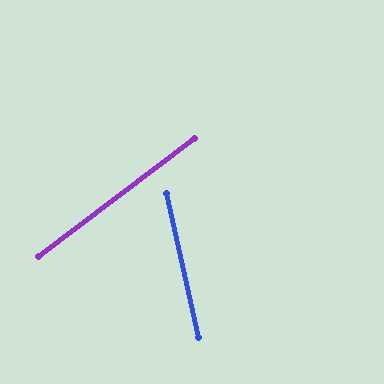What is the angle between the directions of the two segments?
Approximately 65 degrees.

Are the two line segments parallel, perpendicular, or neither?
Neither parallel nor perpendicular — they differ by about 65°.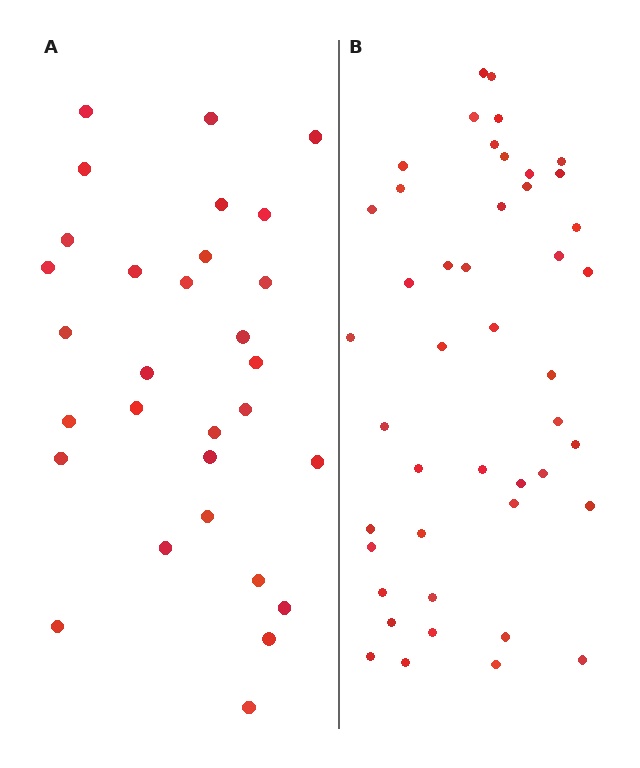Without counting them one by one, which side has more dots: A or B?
Region B (the right region) has more dots.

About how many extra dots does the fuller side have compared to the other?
Region B has approximately 15 more dots than region A.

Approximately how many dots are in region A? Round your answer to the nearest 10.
About 30 dots.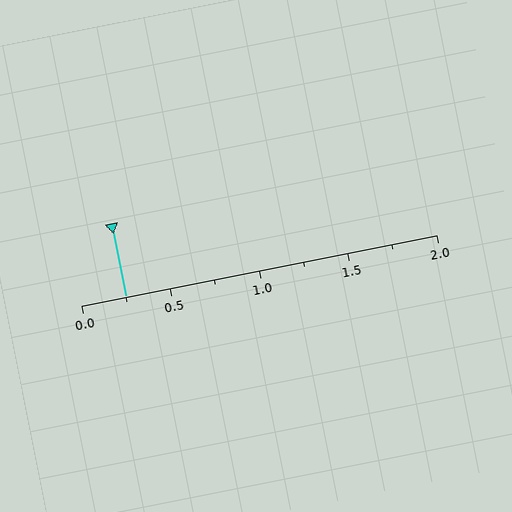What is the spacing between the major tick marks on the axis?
The major ticks are spaced 0.5 apart.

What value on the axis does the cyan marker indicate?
The marker indicates approximately 0.25.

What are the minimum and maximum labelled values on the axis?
The axis runs from 0.0 to 2.0.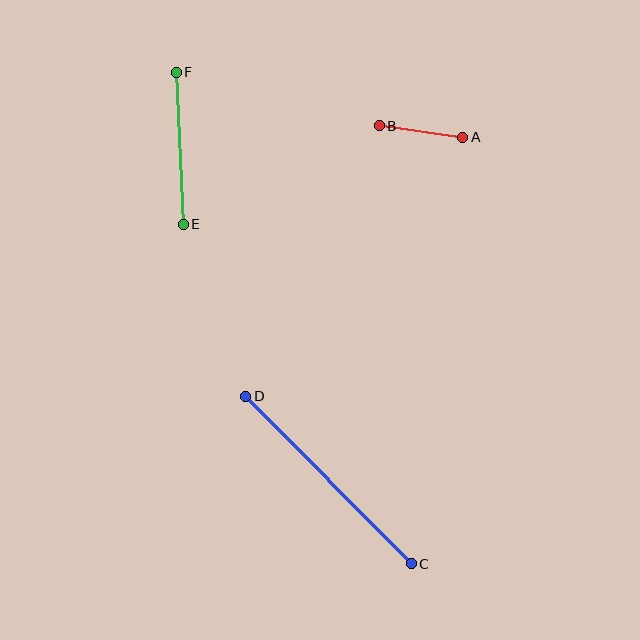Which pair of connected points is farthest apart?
Points C and D are farthest apart.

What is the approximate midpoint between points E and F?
The midpoint is at approximately (180, 148) pixels.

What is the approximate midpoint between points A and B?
The midpoint is at approximately (421, 132) pixels.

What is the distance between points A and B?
The distance is approximately 85 pixels.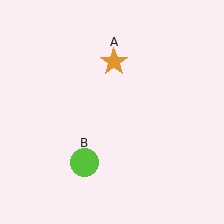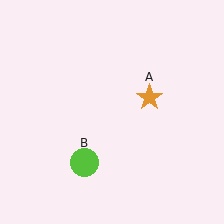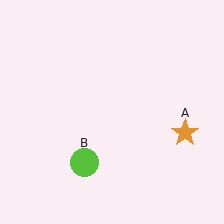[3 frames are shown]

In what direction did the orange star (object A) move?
The orange star (object A) moved down and to the right.